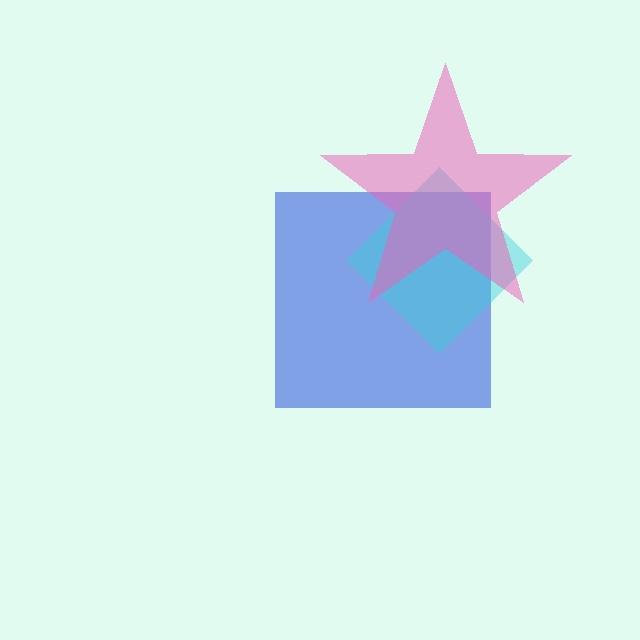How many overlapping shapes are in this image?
There are 3 overlapping shapes in the image.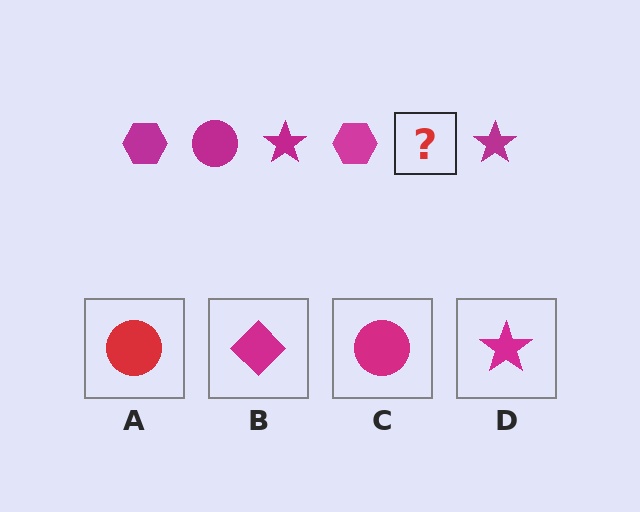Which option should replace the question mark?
Option C.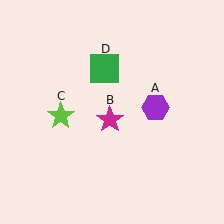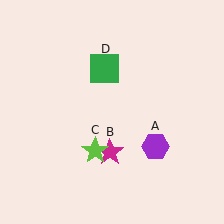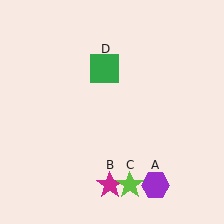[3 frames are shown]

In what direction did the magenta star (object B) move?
The magenta star (object B) moved down.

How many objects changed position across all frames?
3 objects changed position: purple hexagon (object A), magenta star (object B), lime star (object C).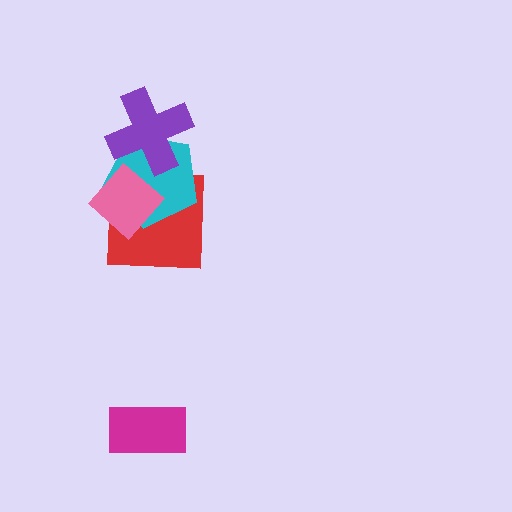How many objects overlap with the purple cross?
1 object overlaps with the purple cross.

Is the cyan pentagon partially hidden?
Yes, it is partially covered by another shape.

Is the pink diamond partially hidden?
No, no other shape covers it.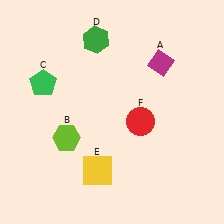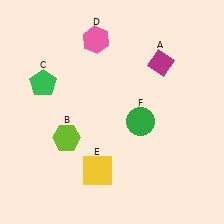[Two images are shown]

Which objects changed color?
D changed from green to pink. F changed from red to green.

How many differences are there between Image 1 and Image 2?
There are 2 differences between the two images.